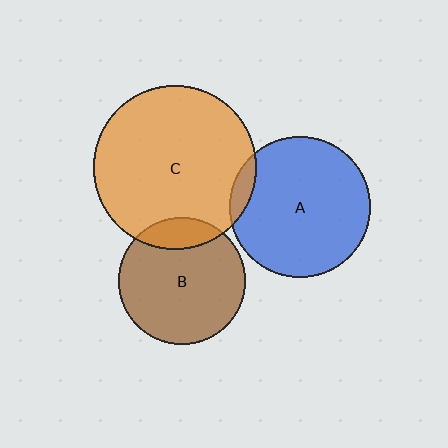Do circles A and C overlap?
Yes.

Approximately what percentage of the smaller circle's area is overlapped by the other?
Approximately 5%.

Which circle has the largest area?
Circle C (orange).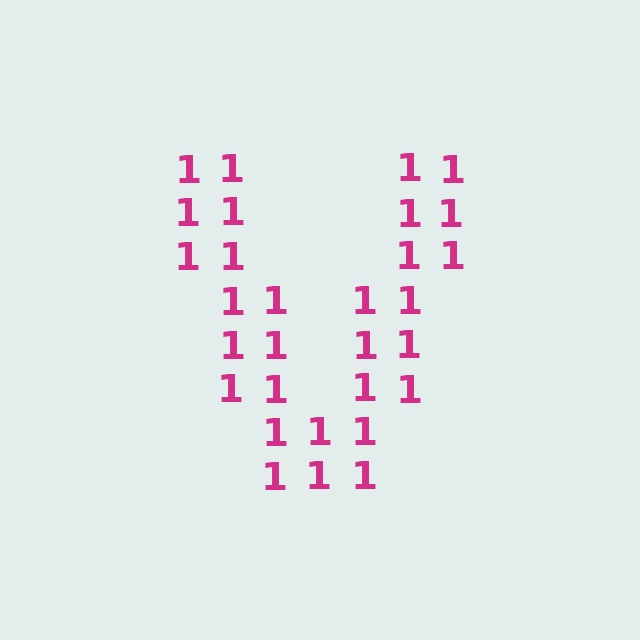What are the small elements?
The small elements are digit 1's.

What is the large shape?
The large shape is the letter V.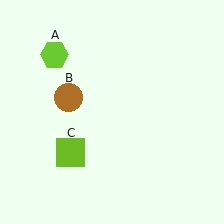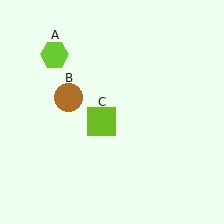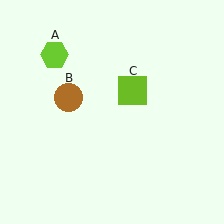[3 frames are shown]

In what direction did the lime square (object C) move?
The lime square (object C) moved up and to the right.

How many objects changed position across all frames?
1 object changed position: lime square (object C).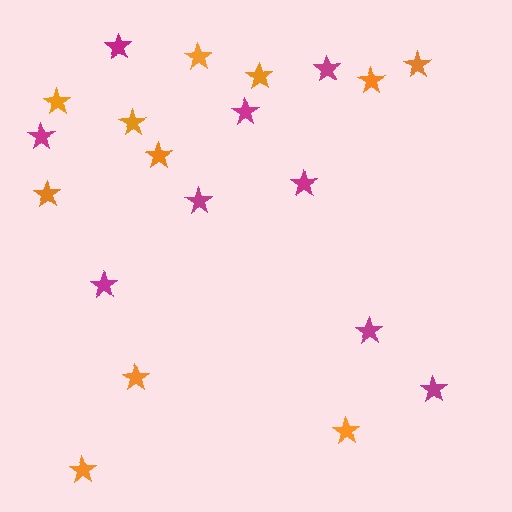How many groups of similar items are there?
There are 2 groups: one group of magenta stars (9) and one group of orange stars (11).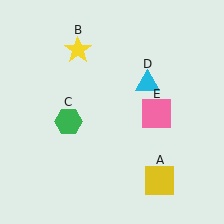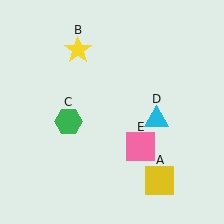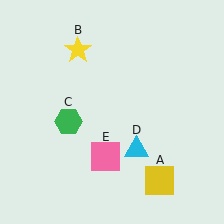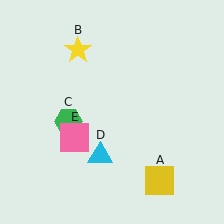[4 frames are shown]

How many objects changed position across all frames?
2 objects changed position: cyan triangle (object D), pink square (object E).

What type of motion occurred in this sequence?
The cyan triangle (object D), pink square (object E) rotated clockwise around the center of the scene.